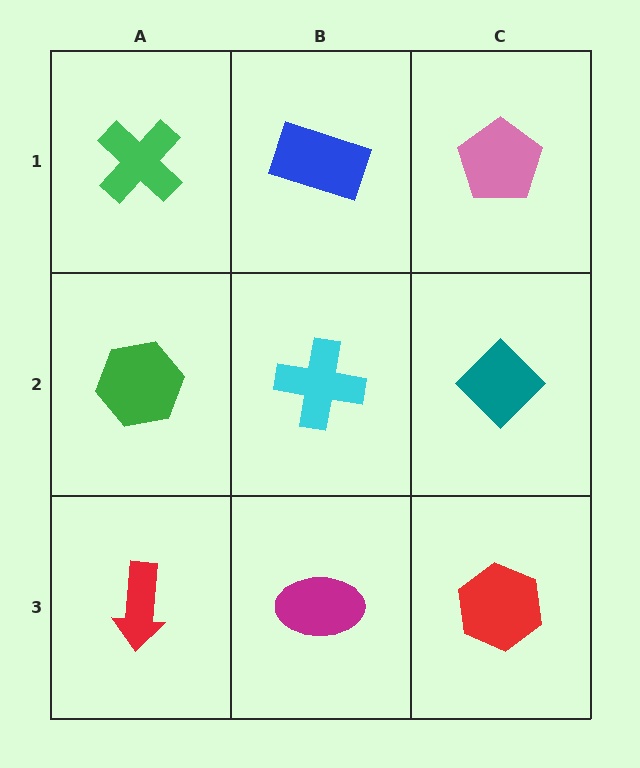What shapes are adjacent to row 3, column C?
A teal diamond (row 2, column C), a magenta ellipse (row 3, column B).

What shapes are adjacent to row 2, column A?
A green cross (row 1, column A), a red arrow (row 3, column A), a cyan cross (row 2, column B).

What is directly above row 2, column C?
A pink pentagon.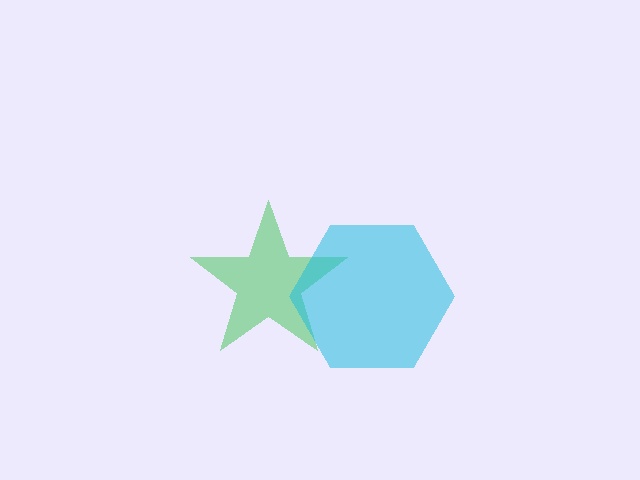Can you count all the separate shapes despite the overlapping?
Yes, there are 2 separate shapes.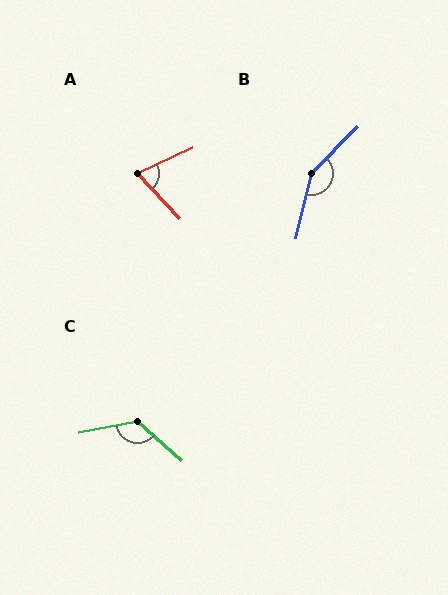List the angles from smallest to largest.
A (72°), C (128°), B (149°).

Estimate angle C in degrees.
Approximately 128 degrees.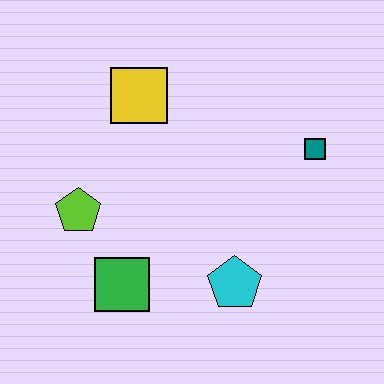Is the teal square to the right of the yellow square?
Yes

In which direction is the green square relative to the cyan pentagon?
The green square is to the left of the cyan pentagon.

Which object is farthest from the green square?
The teal square is farthest from the green square.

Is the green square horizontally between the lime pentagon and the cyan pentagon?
Yes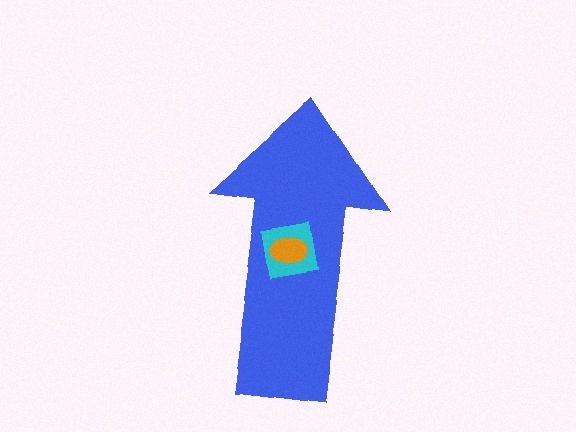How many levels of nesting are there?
3.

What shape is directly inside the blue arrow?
The cyan square.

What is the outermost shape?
The blue arrow.